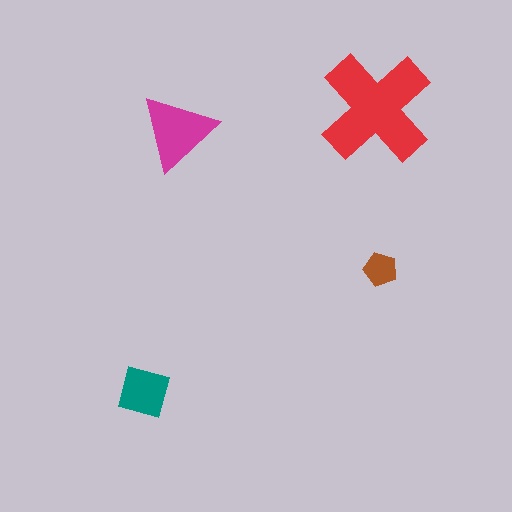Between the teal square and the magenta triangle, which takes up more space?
The magenta triangle.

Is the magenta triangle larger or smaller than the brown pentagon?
Larger.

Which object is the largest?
The red cross.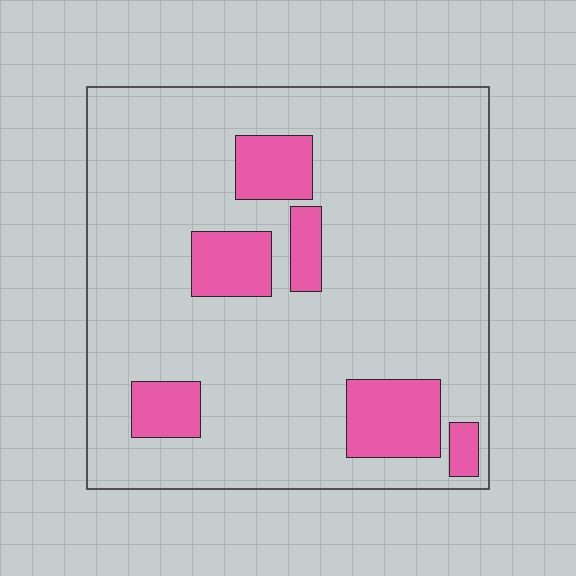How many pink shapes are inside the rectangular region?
6.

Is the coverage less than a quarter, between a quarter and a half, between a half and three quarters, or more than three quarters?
Less than a quarter.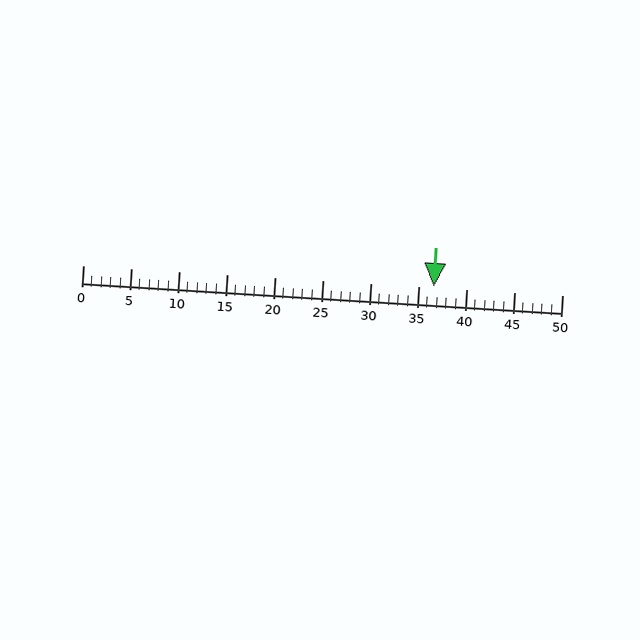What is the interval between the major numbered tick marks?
The major tick marks are spaced 5 units apart.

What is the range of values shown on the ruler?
The ruler shows values from 0 to 50.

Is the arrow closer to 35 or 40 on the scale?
The arrow is closer to 35.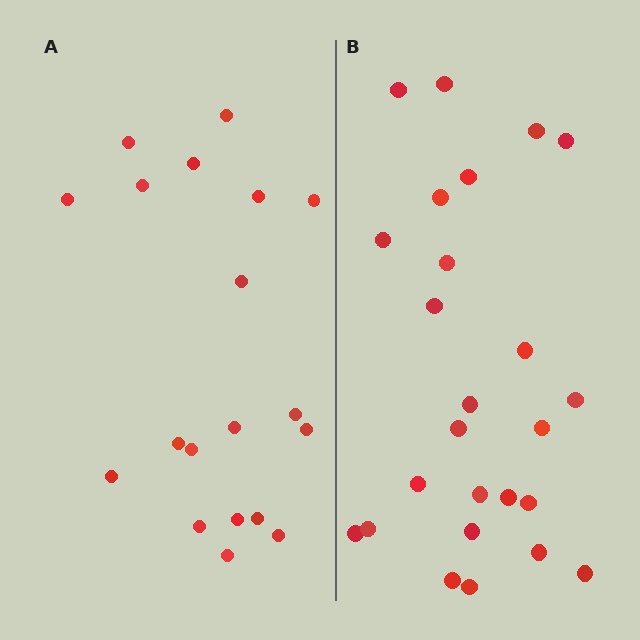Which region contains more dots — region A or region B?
Region B (the right region) has more dots.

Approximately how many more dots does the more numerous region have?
Region B has about 6 more dots than region A.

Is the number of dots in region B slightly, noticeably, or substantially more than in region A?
Region B has noticeably more, but not dramatically so. The ratio is roughly 1.3 to 1.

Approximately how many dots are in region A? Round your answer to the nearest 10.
About 20 dots. (The exact count is 19, which rounds to 20.)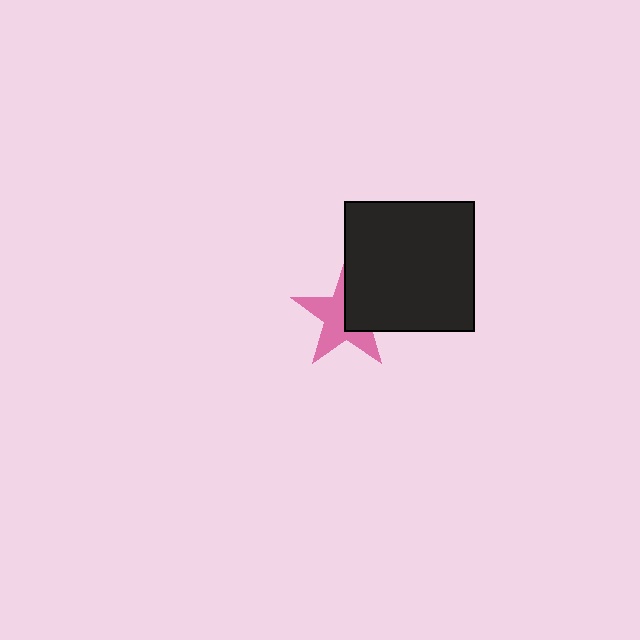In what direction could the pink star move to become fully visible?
The pink star could move left. That would shift it out from behind the black square entirely.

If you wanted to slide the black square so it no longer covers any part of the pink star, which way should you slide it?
Slide it right — that is the most direct way to separate the two shapes.